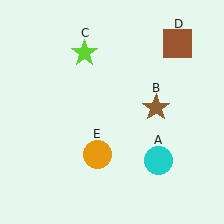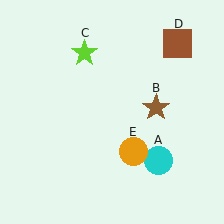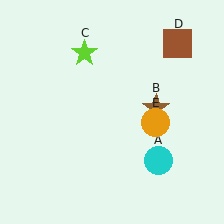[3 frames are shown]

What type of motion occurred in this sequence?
The orange circle (object E) rotated counterclockwise around the center of the scene.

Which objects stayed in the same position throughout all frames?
Cyan circle (object A) and brown star (object B) and lime star (object C) and brown square (object D) remained stationary.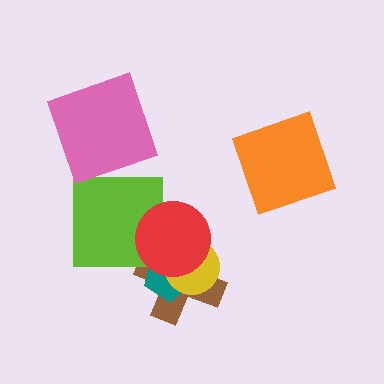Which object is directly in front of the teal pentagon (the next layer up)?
The yellow circle is directly in front of the teal pentagon.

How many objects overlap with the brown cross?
3 objects overlap with the brown cross.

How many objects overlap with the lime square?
1 object overlaps with the lime square.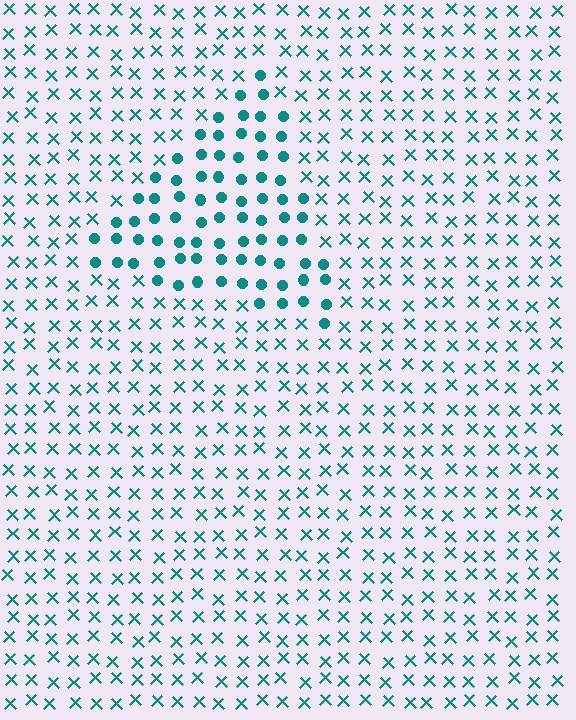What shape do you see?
I see a triangle.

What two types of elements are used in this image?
The image uses circles inside the triangle region and X marks outside it.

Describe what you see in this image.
The image is filled with small teal elements arranged in a uniform grid. A triangle-shaped region contains circles, while the surrounding area contains X marks. The boundary is defined purely by the change in element shape.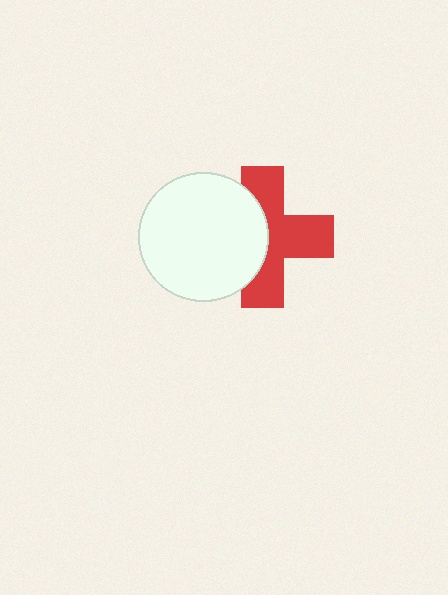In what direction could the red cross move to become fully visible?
The red cross could move right. That would shift it out from behind the white circle entirely.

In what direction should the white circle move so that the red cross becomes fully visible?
The white circle should move left. That is the shortest direction to clear the overlap and leave the red cross fully visible.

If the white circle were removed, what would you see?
You would see the complete red cross.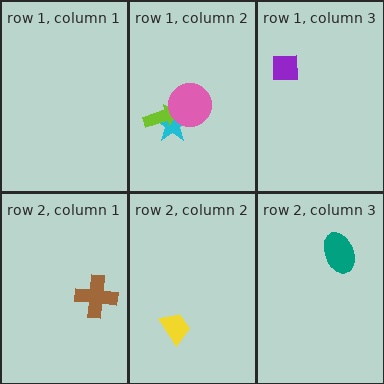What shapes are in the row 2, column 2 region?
The yellow trapezoid.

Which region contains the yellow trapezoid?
The row 2, column 2 region.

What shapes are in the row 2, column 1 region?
The brown cross.